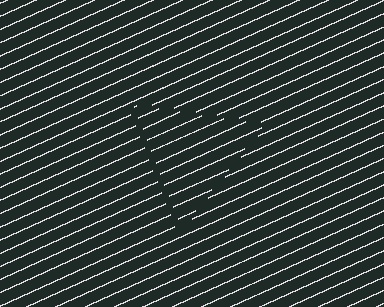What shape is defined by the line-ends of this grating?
An illusory triangle. The interior of the shape contains the same grating, shifted by half a period — the contour is defined by the phase discontinuity where line-ends from the inner and outer gratings abut.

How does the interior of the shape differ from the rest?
The interior of the shape contains the same grating, shifted by half a period — the contour is defined by the phase discontinuity where line-ends from the inner and outer gratings abut.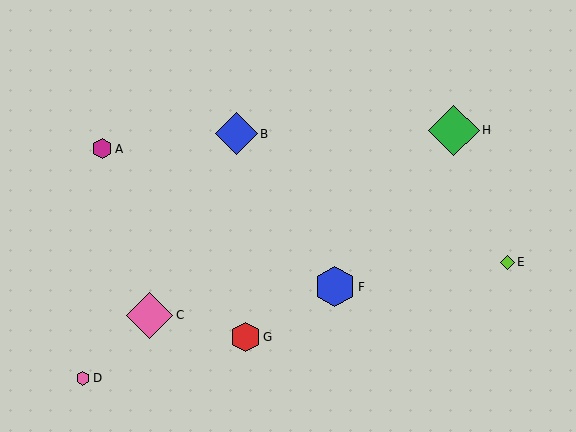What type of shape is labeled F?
Shape F is a blue hexagon.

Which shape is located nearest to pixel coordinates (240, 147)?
The blue diamond (labeled B) at (236, 134) is nearest to that location.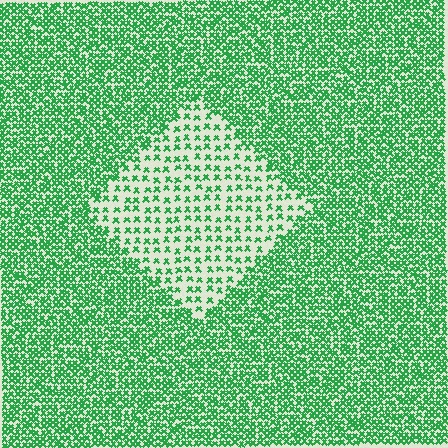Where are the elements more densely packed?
The elements are more densely packed outside the diamond boundary.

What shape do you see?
I see a diamond.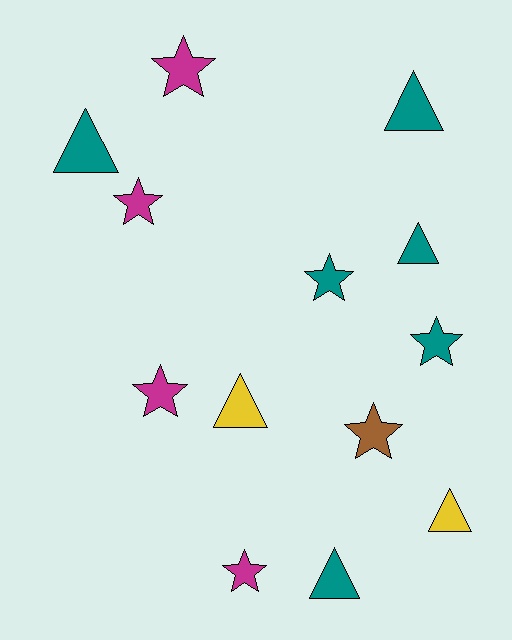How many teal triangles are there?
There are 4 teal triangles.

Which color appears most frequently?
Teal, with 6 objects.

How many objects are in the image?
There are 13 objects.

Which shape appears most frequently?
Star, with 7 objects.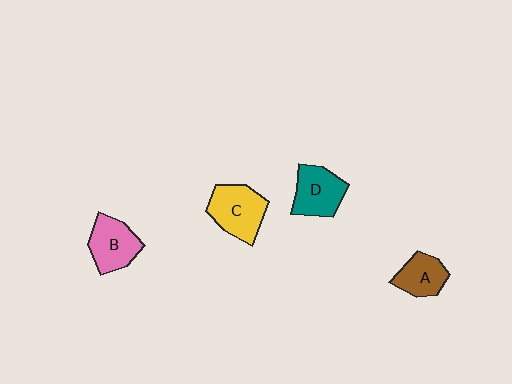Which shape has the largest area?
Shape C (yellow).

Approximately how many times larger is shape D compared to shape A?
Approximately 1.3 times.